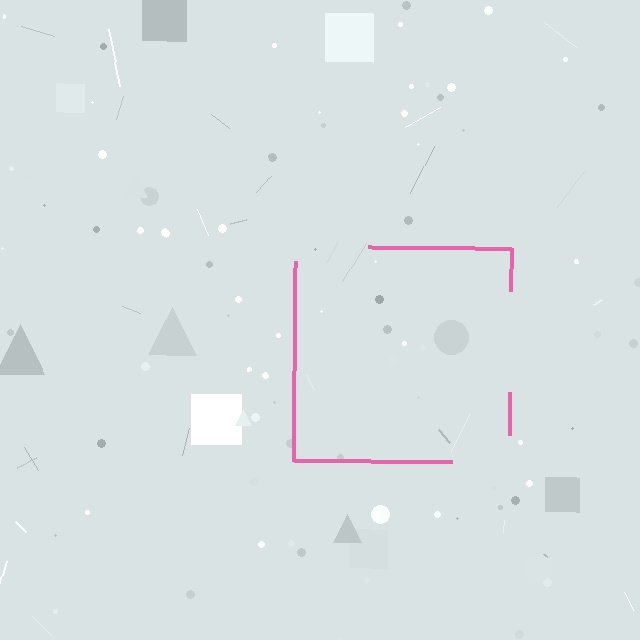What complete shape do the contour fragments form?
The contour fragments form a square.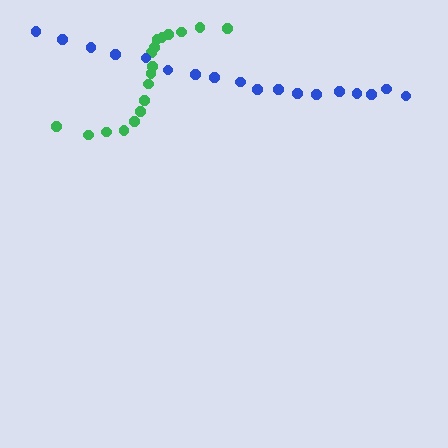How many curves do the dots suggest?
There are 2 distinct paths.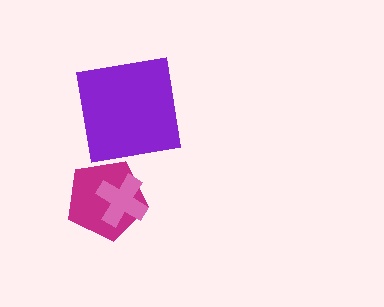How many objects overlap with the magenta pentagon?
1 object overlaps with the magenta pentagon.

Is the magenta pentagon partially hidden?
Yes, it is partially covered by another shape.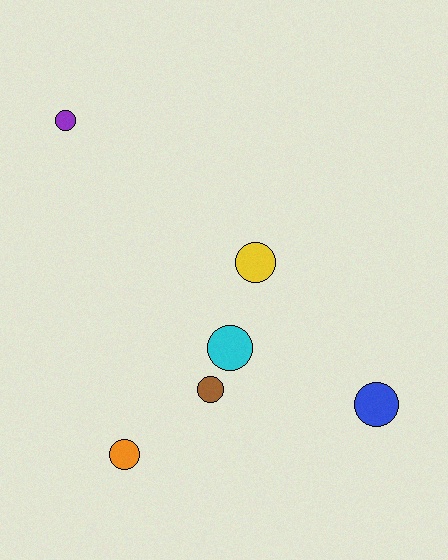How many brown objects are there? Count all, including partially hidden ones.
There is 1 brown object.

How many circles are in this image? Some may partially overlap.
There are 6 circles.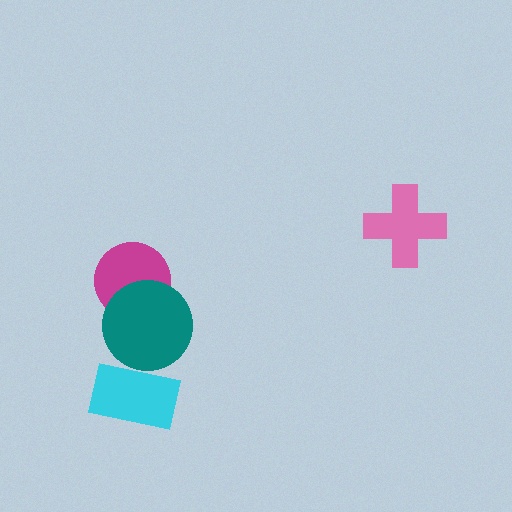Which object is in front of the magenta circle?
The teal circle is in front of the magenta circle.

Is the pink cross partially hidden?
No, no other shape covers it.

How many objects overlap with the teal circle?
2 objects overlap with the teal circle.